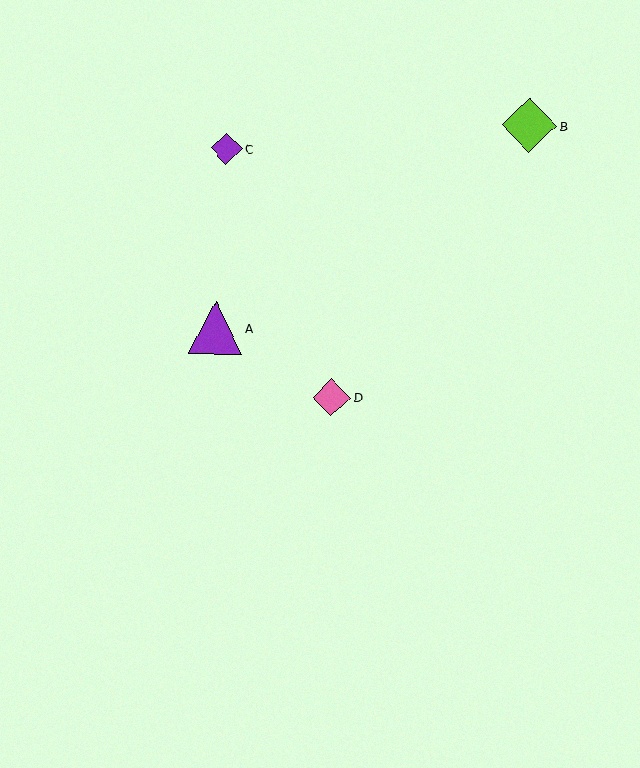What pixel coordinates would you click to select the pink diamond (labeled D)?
Click at (332, 397) to select the pink diamond D.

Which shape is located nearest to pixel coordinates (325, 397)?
The pink diamond (labeled D) at (332, 397) is nearest to that location.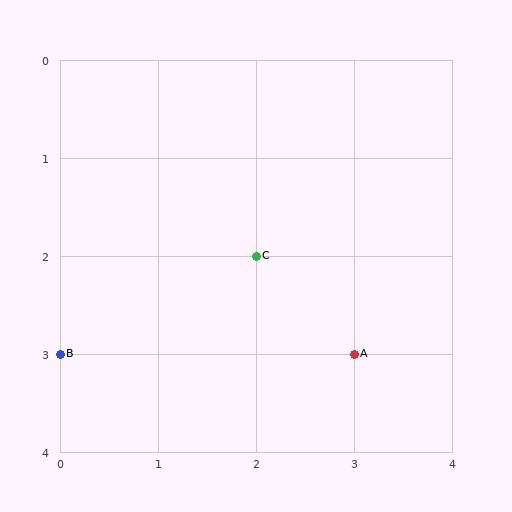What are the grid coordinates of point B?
Point B is at grid coordinates (0, 3).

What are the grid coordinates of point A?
Point A is at grid coordinates (3, 3).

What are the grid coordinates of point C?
Point C is at grid coordinates (2, 2).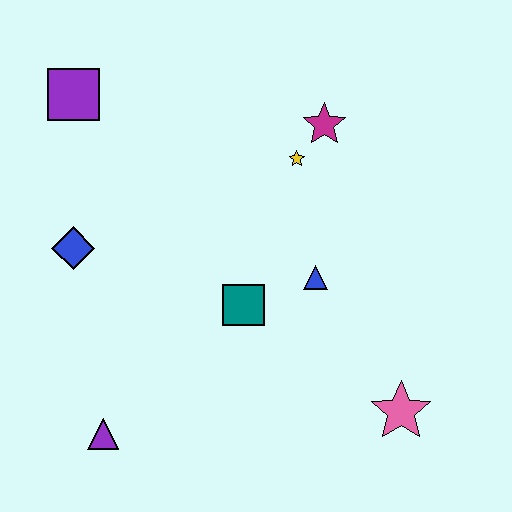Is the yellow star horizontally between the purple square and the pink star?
Yes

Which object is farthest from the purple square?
The pink star is farthest from the purple square.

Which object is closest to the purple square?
The blue diamond is closest to the purple square.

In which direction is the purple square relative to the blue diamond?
The purple square is above the blue diamond.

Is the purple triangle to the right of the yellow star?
No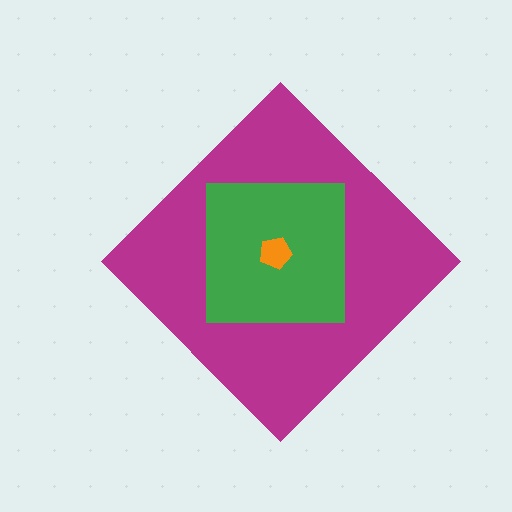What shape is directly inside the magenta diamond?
The green square.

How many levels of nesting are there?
3.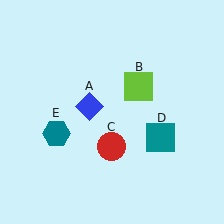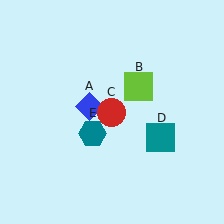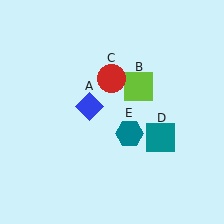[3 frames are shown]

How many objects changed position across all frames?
2 objects changed position: red circle (object C), teal hexagon (object E).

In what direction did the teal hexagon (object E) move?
The teal hexagon (object E) moved right.